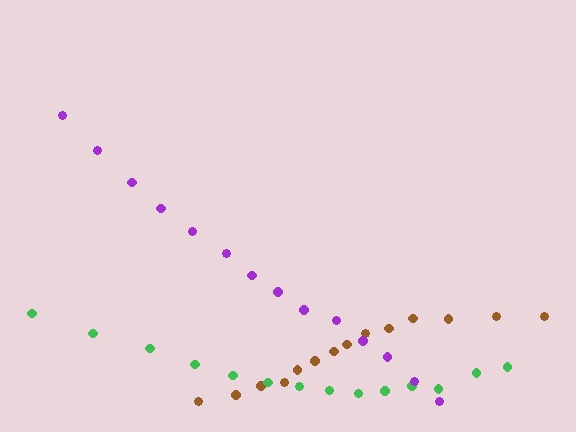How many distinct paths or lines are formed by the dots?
There are 3 distinct paths.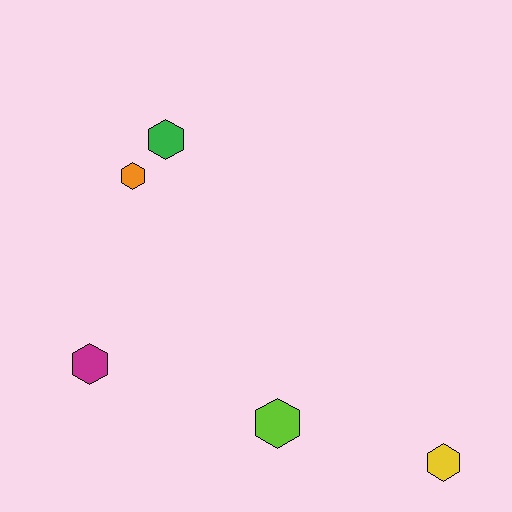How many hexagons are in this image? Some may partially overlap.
There are 5 hexagons.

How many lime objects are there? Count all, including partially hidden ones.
There is 1 lime object.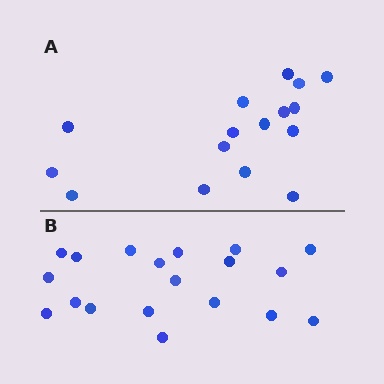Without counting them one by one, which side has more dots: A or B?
Region B (the bottom region) has more dots.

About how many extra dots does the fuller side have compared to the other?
Region B has just a few more — roughly 2 or 3 more dots than region A.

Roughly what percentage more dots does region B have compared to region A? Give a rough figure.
About 20% more.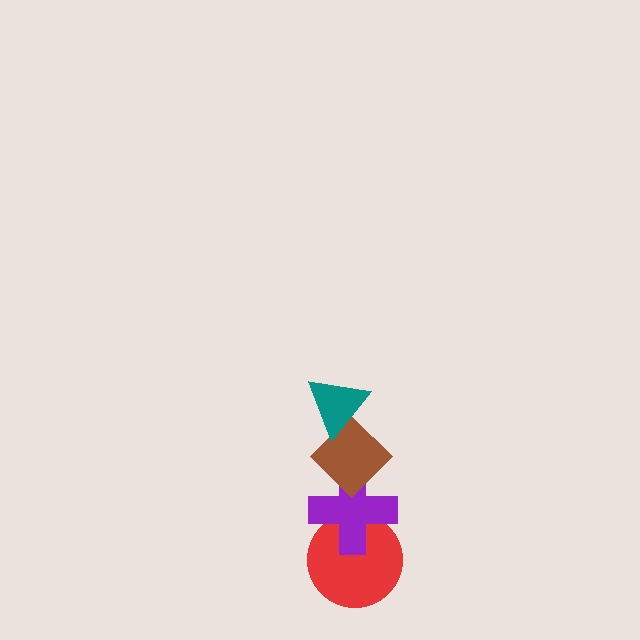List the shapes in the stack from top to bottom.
From top to bottom: the teal triangle, the brown diamond, the purple cross, the red circle.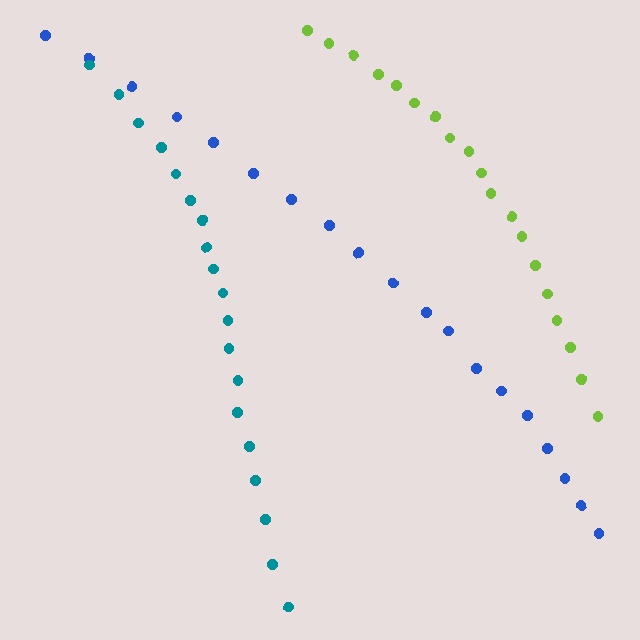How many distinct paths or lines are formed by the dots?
There are 3 distinct paths.